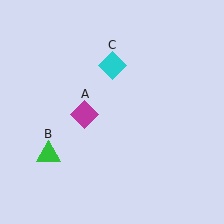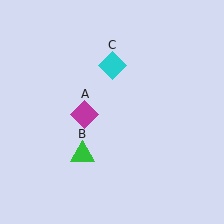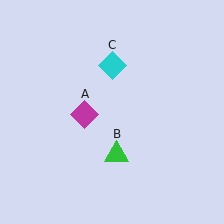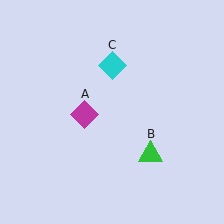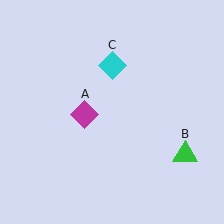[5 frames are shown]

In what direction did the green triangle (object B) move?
The green triangle (object B) moved right.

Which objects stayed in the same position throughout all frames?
Magenta diamond (object A) and cyan diamond (object C) remained stationary.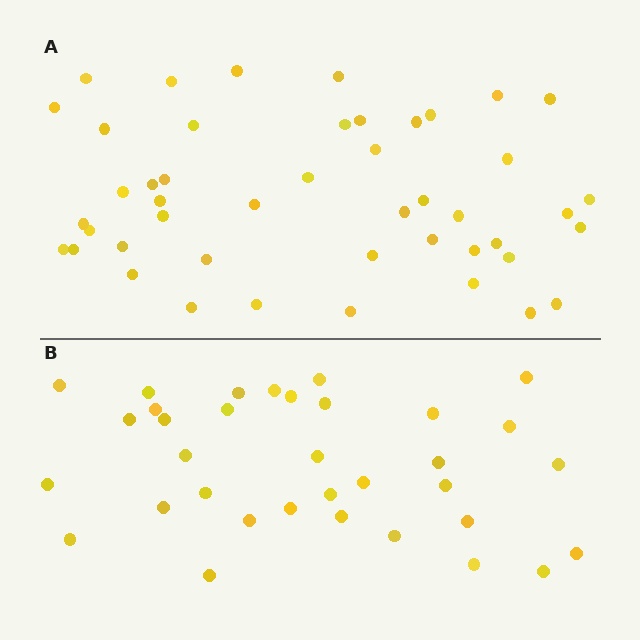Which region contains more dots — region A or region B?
Region A (the top region) has more dots.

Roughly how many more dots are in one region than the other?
Region A has roughly 12 or so more dots than region B.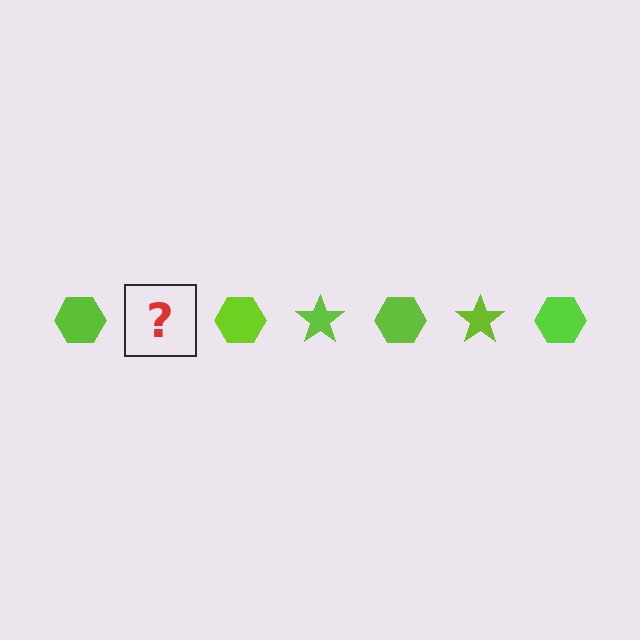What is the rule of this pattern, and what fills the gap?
The rule is that the pattern cycles through hexagon, star shapes in lime. The gap should be filled with a lime star.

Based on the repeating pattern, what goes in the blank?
The blank should be a lime star.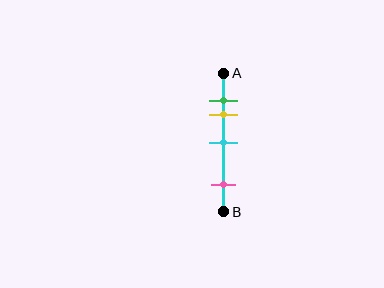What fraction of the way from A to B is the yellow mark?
The yellow mark is approximately 30% (0.3) of the way from A to B.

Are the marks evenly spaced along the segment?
No, the marks are not evenly spaced.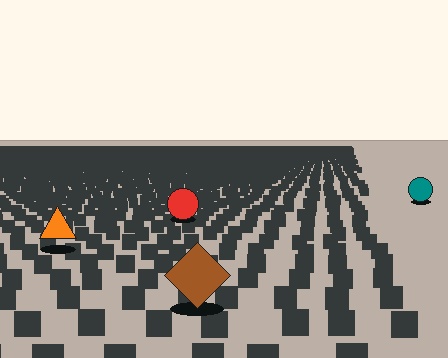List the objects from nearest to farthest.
From nearest to farthest: the brown diamond, the orange triangle, the red circle, the teal circle.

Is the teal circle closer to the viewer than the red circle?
No. The red circle is closer — you can tell from the texture gradient: the ground texture is coarser near it.